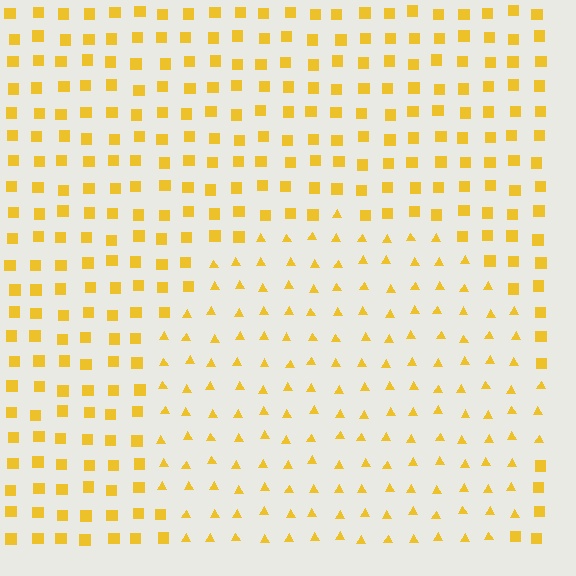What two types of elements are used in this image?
The image uses triangles inside the circle region and squares outside it.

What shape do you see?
I see a circle.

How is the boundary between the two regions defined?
The boundary is defined by a change in element shape: triangles inside vs. squares outside. All elements share the same color and spacing.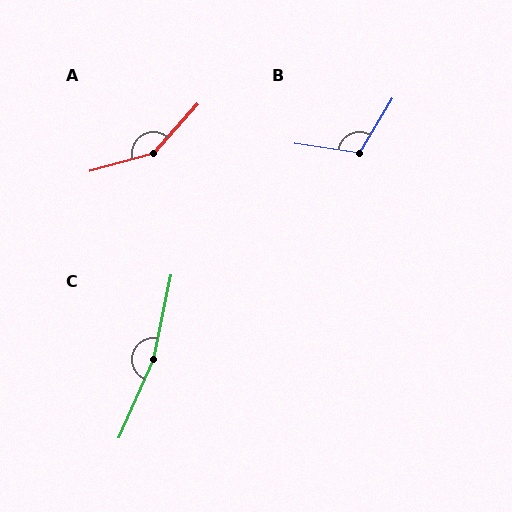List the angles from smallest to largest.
B (113°), A (148°), C (168°).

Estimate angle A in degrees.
Approximately 148 degrees.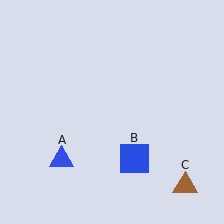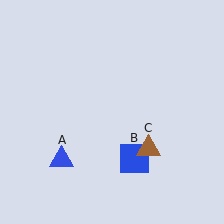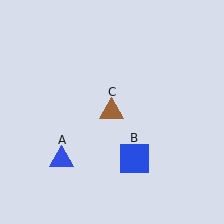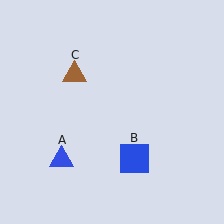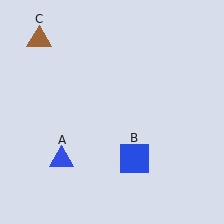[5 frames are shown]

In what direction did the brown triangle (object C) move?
The brown triangle (object C) moved up and to the left.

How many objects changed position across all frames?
1 object changed position: brown triangle (object C).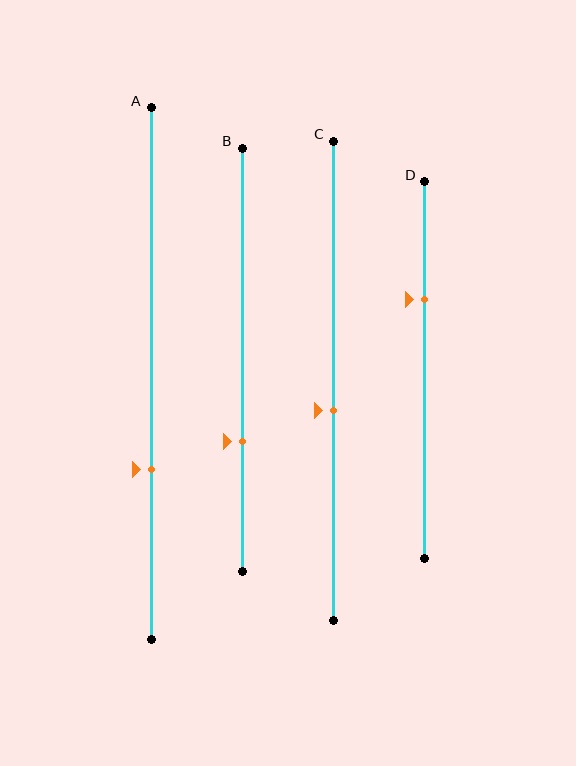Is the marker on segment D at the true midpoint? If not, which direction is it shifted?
No, the marker on segment D is shifted upward by about 19% of the segment length.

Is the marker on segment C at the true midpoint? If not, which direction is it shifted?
No, the marker on segment C is shifted downward by about 6% of the segment length.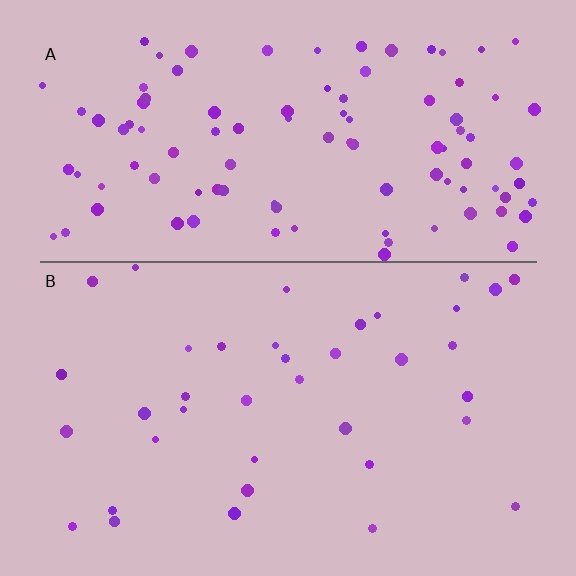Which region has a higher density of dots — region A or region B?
A (the top).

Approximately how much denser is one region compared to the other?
Approximately 2.8× — region A over region B.